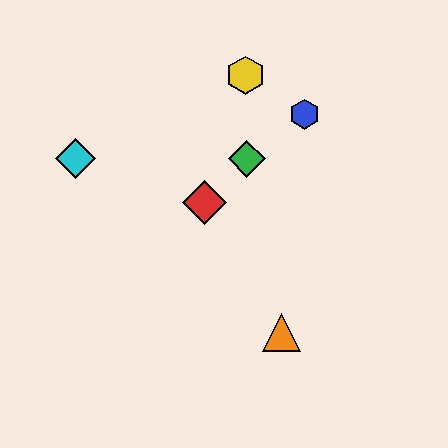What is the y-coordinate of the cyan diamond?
The cyan diamond is at y≈159.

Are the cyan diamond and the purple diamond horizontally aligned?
Yes, both are at y≈159.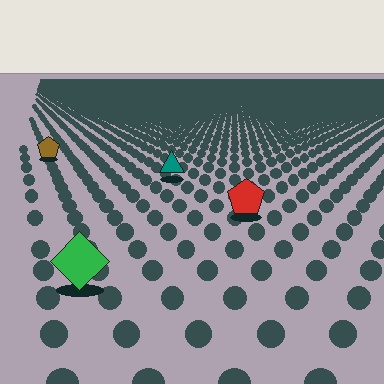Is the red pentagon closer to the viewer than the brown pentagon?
Yes. The red pentagon is closer — you can tell from the texture gradient: the ground texture is coarser near it.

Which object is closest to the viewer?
The green diamond is closest. The texture marks near it are larger and more spread out.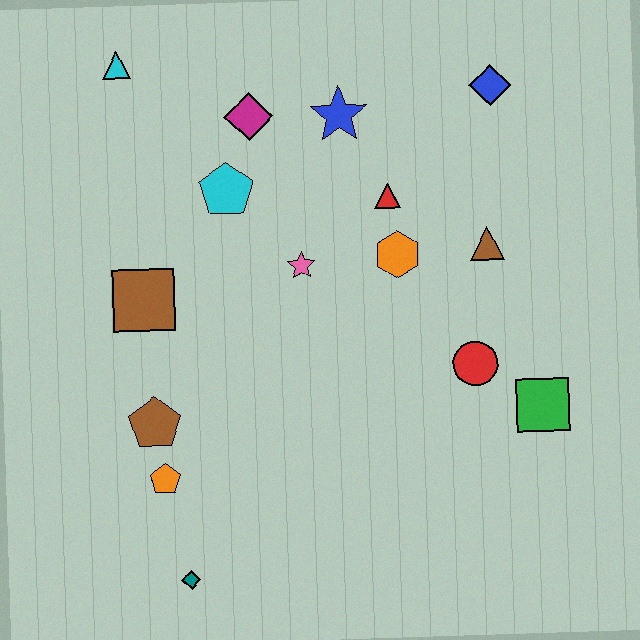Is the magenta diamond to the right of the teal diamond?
Yes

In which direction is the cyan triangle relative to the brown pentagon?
The cyan triangle is above the brown pentagon.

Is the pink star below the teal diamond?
No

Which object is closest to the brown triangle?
The orange hexagon is closest to the brown triangle.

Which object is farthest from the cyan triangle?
The green square is farthest from the cyan triangle.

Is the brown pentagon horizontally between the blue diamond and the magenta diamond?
No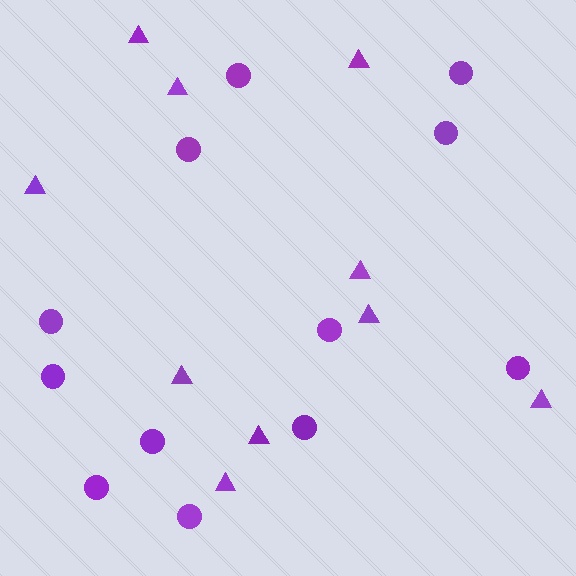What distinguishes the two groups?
There are 2 groups: one group of circles (12) and one group of triangles (10).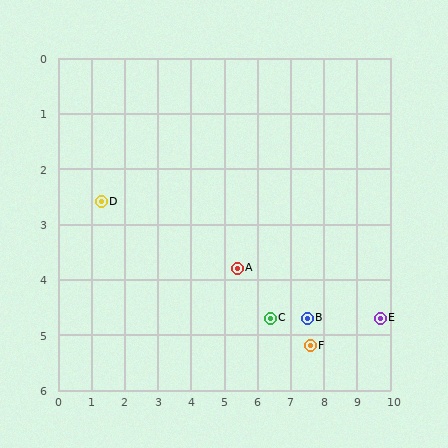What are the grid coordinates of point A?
Point A is at approximately (5.4, 3.8).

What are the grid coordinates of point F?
Point F is at approximately (7.6, 5.2).